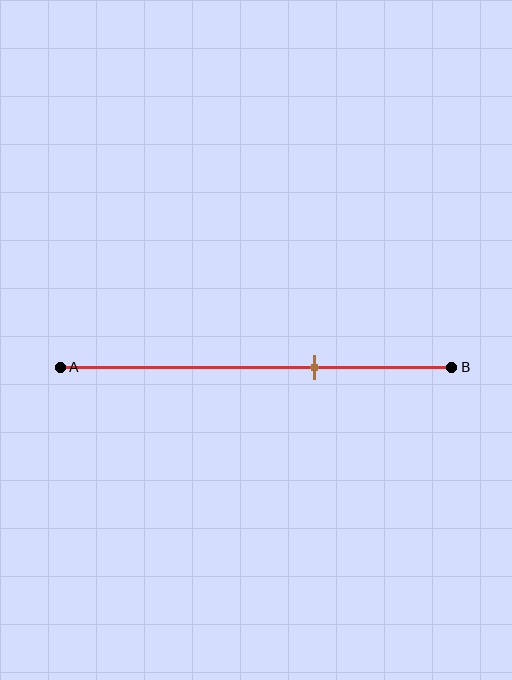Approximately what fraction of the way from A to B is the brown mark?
The brown mark is approximately 65% of the way from A to B.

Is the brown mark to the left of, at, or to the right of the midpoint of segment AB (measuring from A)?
The brown mark is to the right of the midpoint of segment AB.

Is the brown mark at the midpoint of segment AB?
No, the mark is at about 65% from A, not at the 50% midpoint.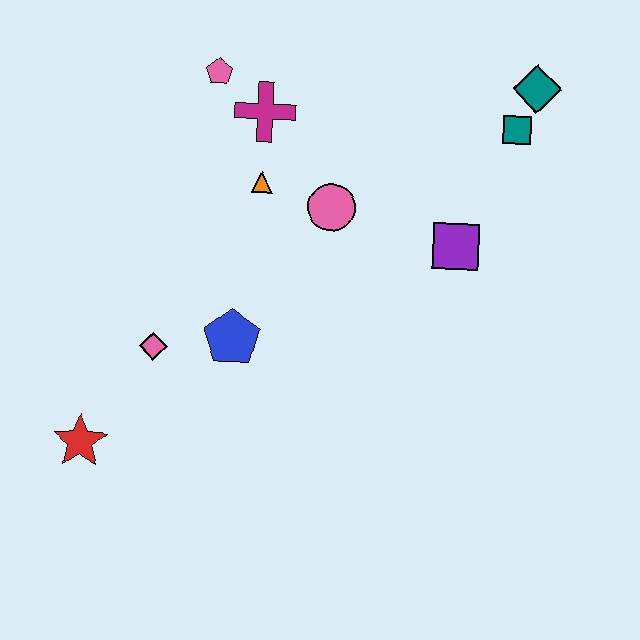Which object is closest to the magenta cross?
The pink pentagon is closest to the magenta cross.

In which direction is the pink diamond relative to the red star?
The pink diamond is above the red star.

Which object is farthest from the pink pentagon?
The red star is farthest from the pink pentagon.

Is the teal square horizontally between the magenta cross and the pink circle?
No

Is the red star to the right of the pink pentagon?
No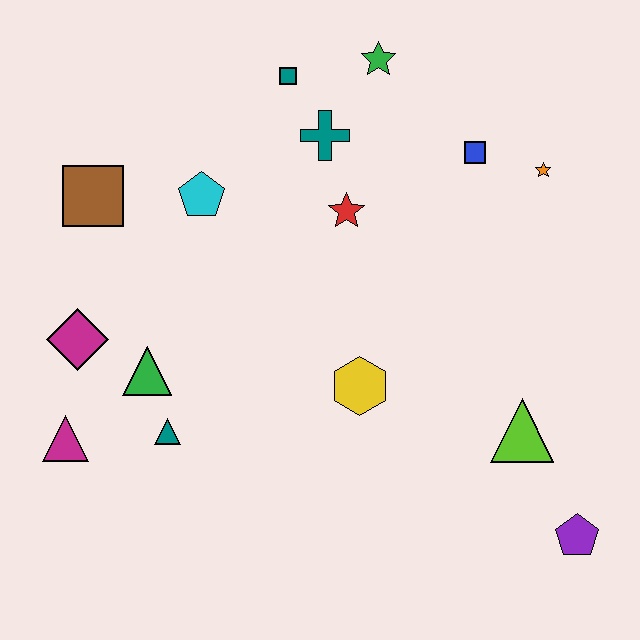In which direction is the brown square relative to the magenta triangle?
The brown square is above the magenta triangle.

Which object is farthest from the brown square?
The purple pentagon is farthest from the brown square.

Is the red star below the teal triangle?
No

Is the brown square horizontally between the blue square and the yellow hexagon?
No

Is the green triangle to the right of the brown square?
Yes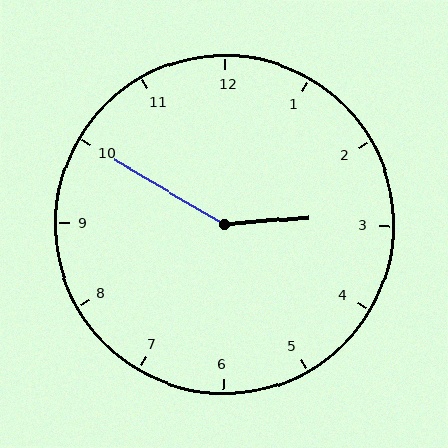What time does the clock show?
2:50.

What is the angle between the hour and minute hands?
Approximately 145 degrees.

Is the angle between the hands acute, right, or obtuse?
It is obtuse.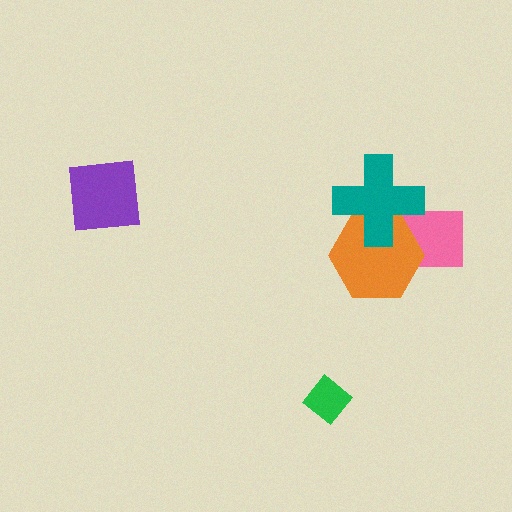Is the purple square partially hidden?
No, no other shape covers it.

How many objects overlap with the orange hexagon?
2 objects overlap with the orange hexagon.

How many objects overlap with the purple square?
0 objects overlap with the purple square.